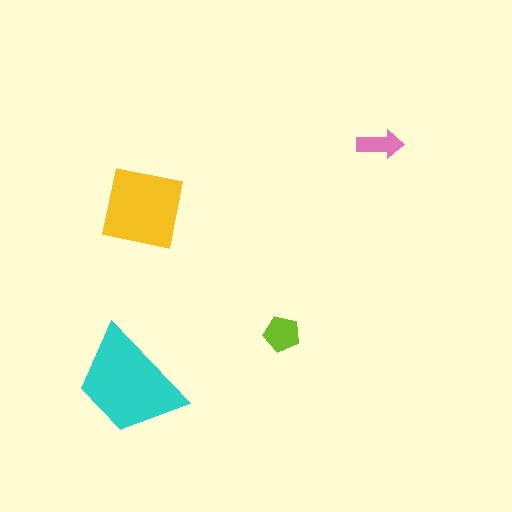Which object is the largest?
The cyan trapezoid.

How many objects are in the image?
There are 4 objects in the image.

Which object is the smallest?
The pink arrow.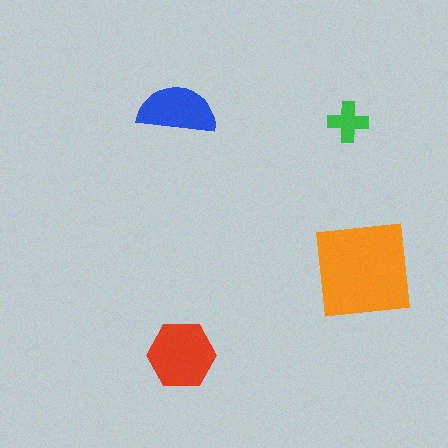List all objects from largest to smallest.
The orange square, the red hexagon, the blue semicircle, the green cross.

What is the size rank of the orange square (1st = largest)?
1st.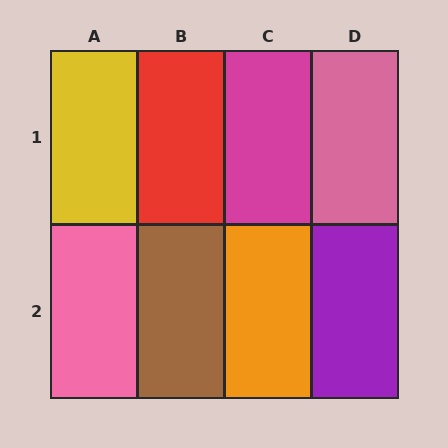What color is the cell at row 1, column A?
Yellow.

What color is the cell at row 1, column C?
Magenta.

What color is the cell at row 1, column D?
Pink.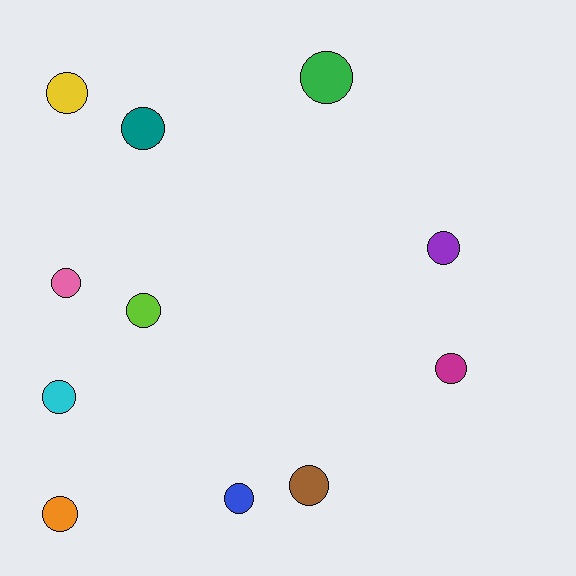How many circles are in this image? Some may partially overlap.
There are 11 circles.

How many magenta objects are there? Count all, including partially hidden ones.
There is 1 magenta object.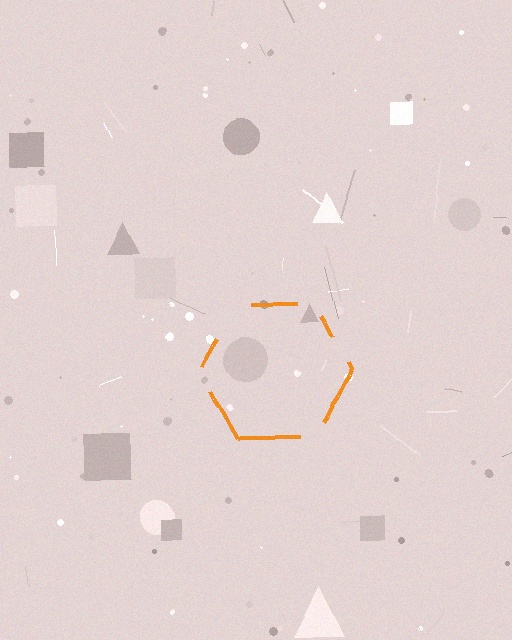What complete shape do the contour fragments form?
The contour fragments form a hexagon.